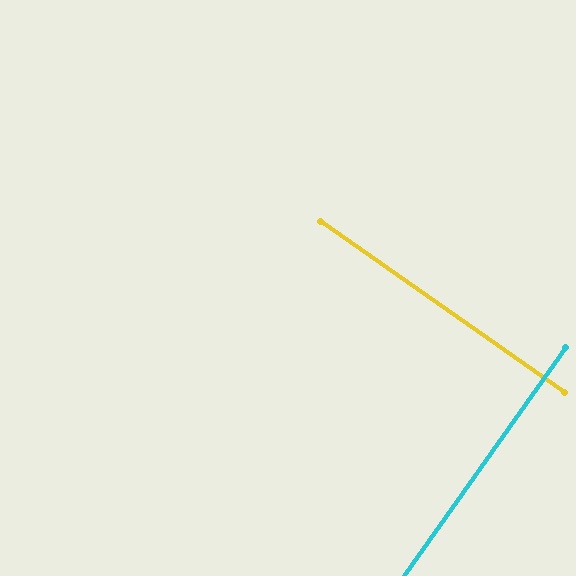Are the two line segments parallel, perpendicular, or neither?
Perpendicular — they meet at approximately 90°.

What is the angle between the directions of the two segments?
Approximately 90 degrees.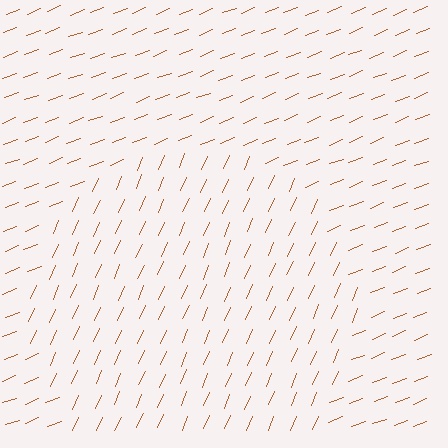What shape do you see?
I see a circle.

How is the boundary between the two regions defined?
The boundary is defined purely by a change in line orientation (approximately 45 degrees difference). All lines are the same color and thickness.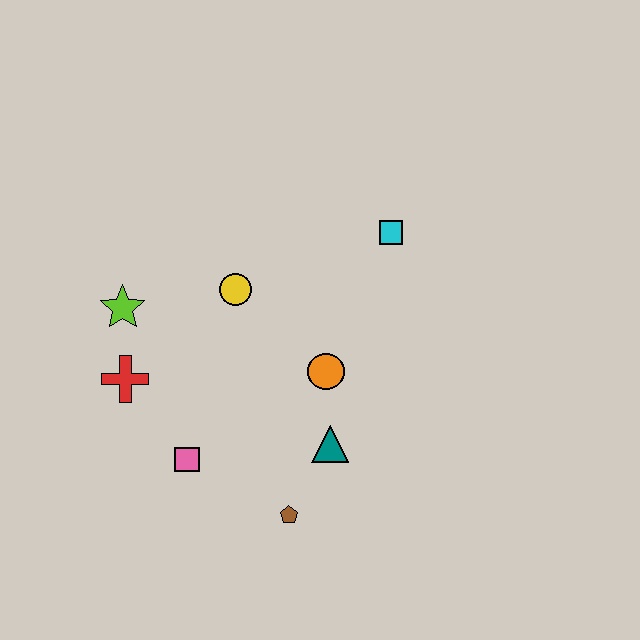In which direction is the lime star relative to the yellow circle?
The lime star is to the left of the yellow circle.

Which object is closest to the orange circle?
The teal triangle is closest to the orange circle.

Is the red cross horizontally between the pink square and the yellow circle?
No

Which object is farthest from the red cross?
The cyan square is farthest from the red cross.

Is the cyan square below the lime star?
No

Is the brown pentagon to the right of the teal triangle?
No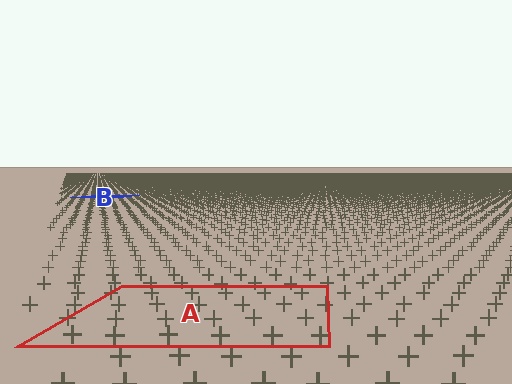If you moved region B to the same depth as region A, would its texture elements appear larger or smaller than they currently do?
They would appear larger. At a closer depth, the same texture elements are projected at a bigger on-screen size.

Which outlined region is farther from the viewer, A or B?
Region B is farther from the viewer — the texture elements inside it appear smaller and more densely packed.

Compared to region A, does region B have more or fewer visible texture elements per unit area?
Region B has more texture elements per unit area — they are packed more densely because it is farther away.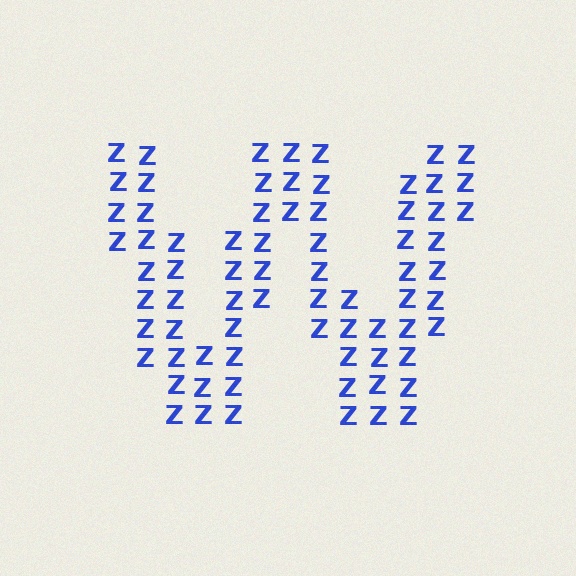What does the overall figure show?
The overall figure shows the letter W.